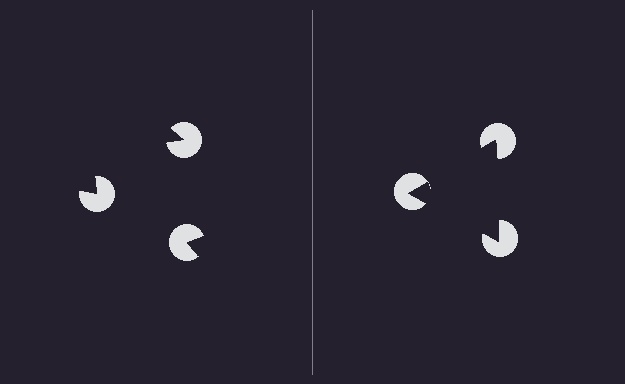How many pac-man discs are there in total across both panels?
6 — 3 on each side.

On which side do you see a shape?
An illusory triangle appears on the right side. On the left side the wedge cuts are rotated, so no coherent shape forms.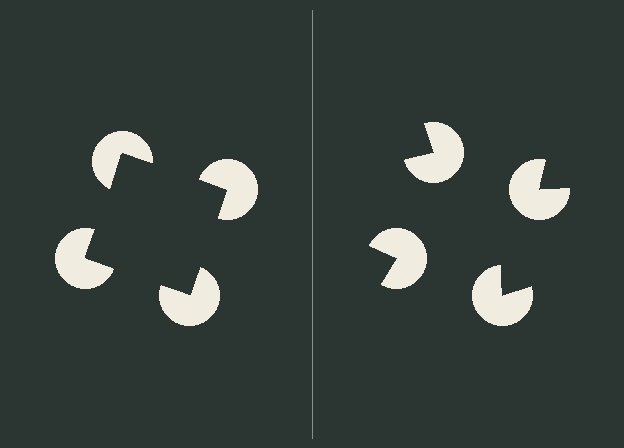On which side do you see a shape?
An illusory square appears on the left side. On the right side the wedge cuts are rotated, so no coherent shape forms.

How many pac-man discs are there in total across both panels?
8 — 4 on each side.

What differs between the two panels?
The pac-man discs are positioned identically on both sides; only the wedge orientations differ. On the left they align to a square; on the right they are misaligned.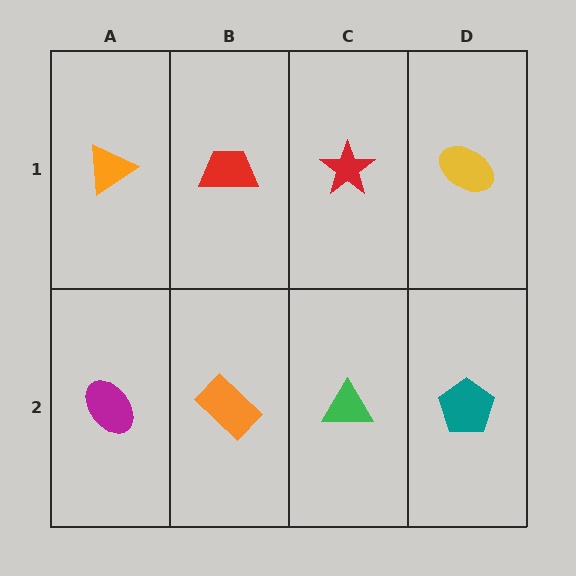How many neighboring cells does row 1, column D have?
2.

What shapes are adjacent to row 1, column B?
An orange rectangle (row 2, column B), an orange triangle (row 1, column A), a red star (row 1, column C).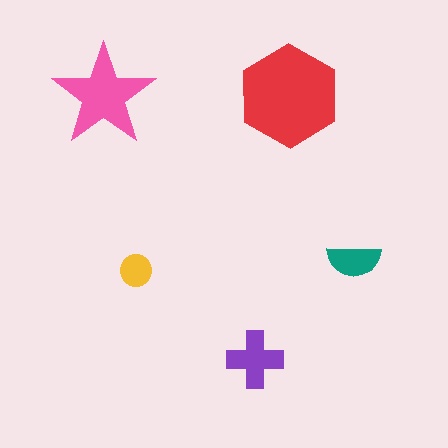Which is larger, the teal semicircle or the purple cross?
The purple cross.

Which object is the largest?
The red hexagon.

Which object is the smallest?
The yellow circle.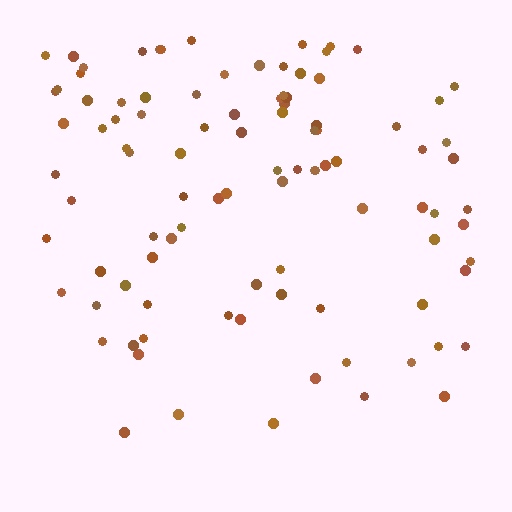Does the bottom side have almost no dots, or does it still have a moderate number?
Still a moderate number, just noticeably fewer than the top.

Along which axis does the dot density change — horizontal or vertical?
Vertical.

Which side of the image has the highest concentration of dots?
The top.